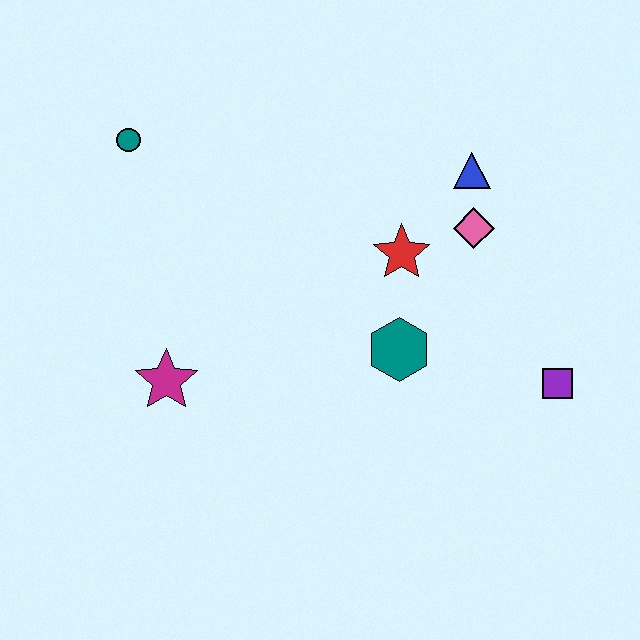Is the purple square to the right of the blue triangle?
Yes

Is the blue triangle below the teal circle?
Yes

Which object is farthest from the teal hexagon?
The teal circle is farthest from the teal hexagon.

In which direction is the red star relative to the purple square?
The red star is to the left of the purple square.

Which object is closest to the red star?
The pink diamond is closest to the red star.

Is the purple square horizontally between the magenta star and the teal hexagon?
No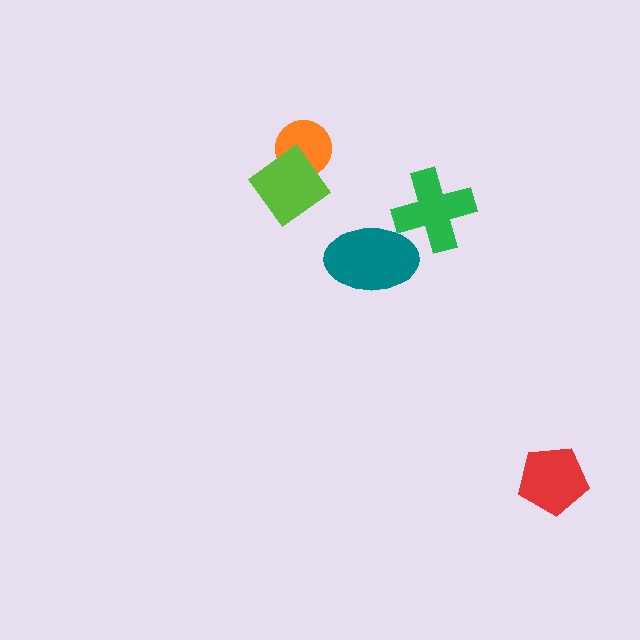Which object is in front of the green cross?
The teal ellipse is in front of the green cross.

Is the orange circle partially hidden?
Yes, it is partially covered by another shape.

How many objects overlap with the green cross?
1 object overlaps with the green cross.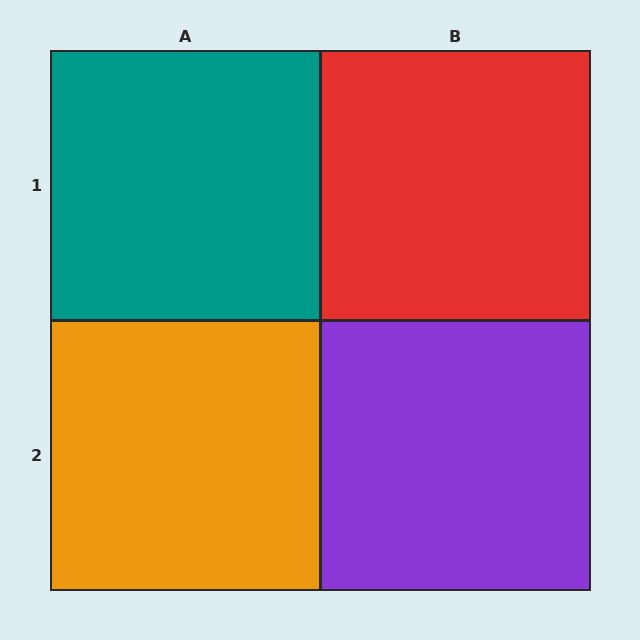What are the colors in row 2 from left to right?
Orange, purple.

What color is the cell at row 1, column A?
Teal.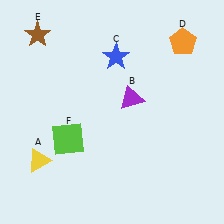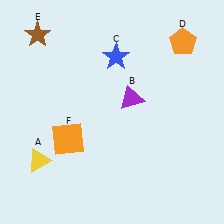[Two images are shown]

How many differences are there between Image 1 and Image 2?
There is 1 difference between the two images.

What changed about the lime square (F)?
In Image 1, F is lime. In Image 2, it changed to orange.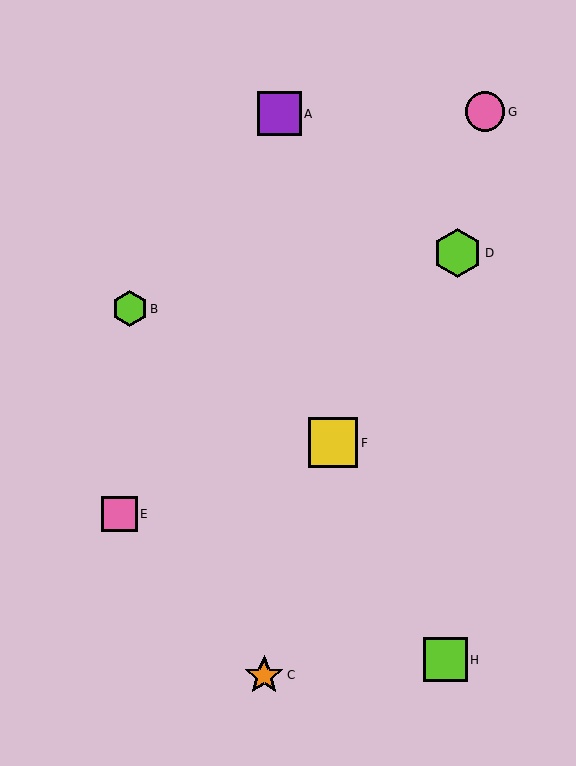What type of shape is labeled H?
Shape H is a lime square.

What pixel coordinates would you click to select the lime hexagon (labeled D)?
Click at (458, 253) to select the lime hexagon D.